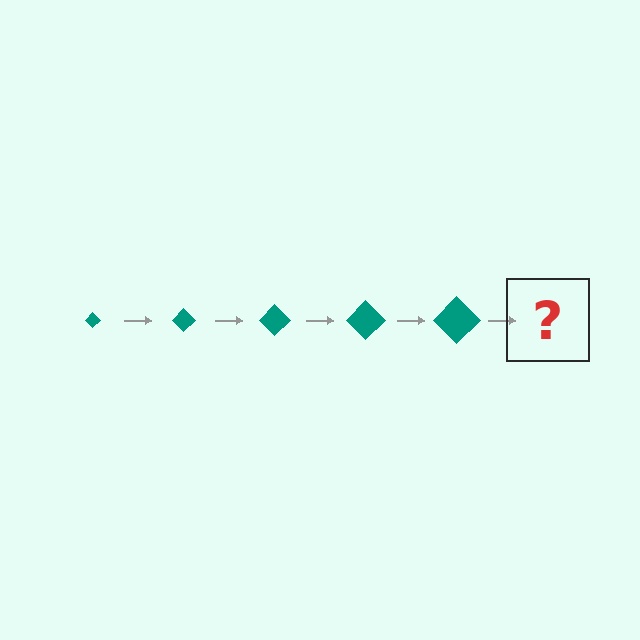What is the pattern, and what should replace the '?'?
The pattern is that the diamond gets progressively larger each step. The '?' should be a teal diamond, larger than the previous one.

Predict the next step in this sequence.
The next step is a teal diamond, larger than the previous one.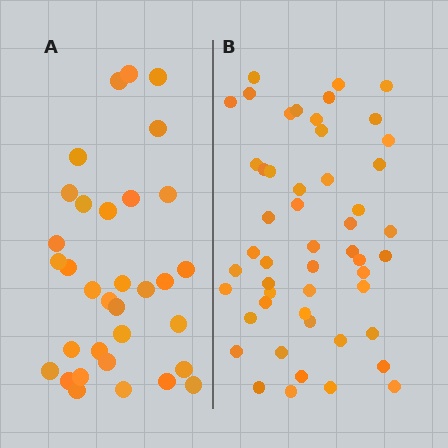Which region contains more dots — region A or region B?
Region B (the right region) has more dots.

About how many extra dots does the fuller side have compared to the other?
Region B has approximately 20 more dots than region A.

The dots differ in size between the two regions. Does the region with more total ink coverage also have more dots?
No. Region A has more total ink coverage because its dots are larger, but region B actually contains more individual dots. Total area can be misleading — the number of items is what matters here.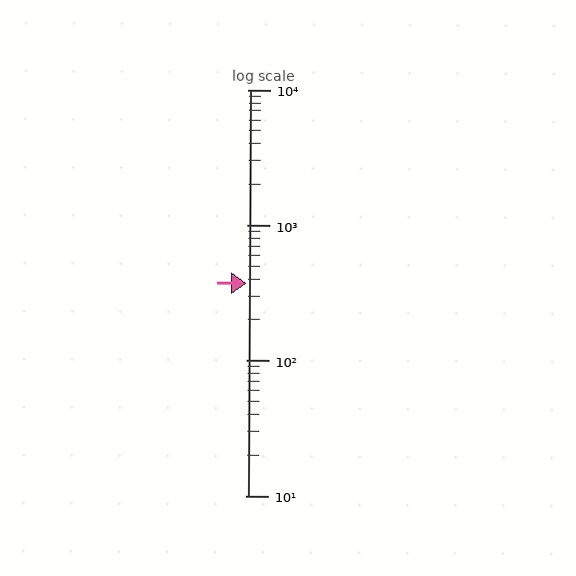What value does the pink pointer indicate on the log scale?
The pointer indicates approximately 370.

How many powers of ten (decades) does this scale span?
The scale spans 3 decades, from 10 to 10000.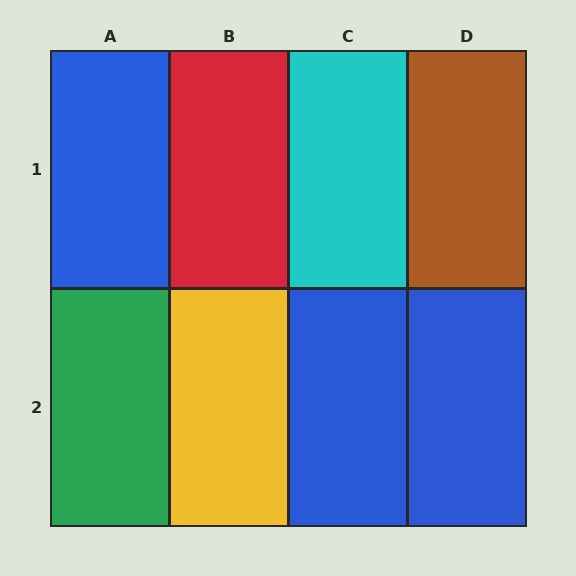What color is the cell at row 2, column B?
Yellow.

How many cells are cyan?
1 cell is cyan.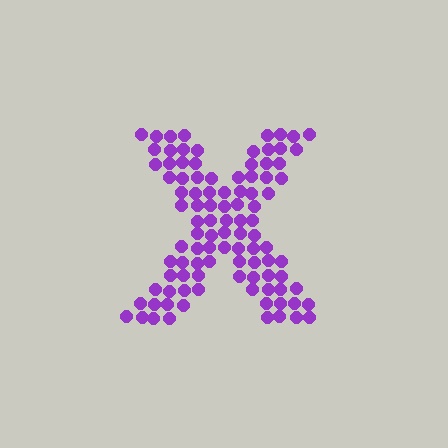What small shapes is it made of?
It is made of small circles.